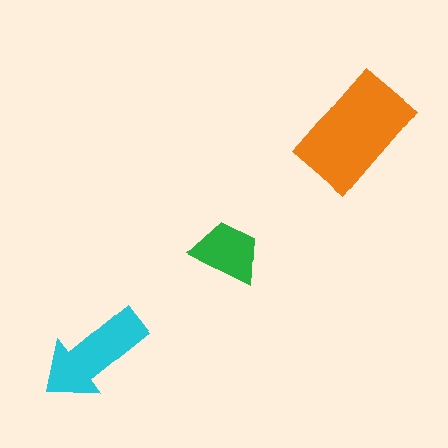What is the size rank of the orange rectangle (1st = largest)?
1st.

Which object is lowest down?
The cyan arrow is bottommost.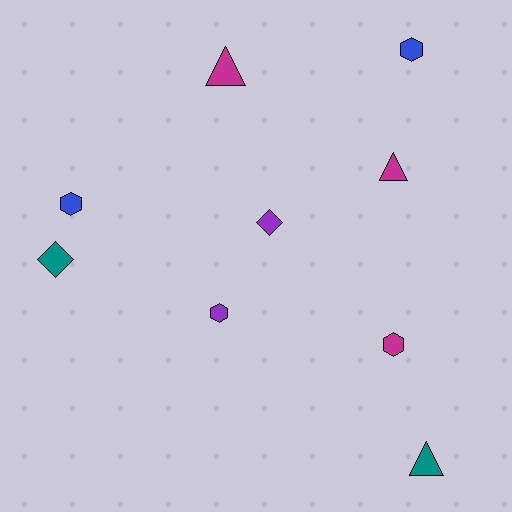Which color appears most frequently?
Magenta, with 3 objects.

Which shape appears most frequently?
Hexagon, with 4 objects.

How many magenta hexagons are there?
There is 1 magenta hexagon.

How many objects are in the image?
There are 9 objects.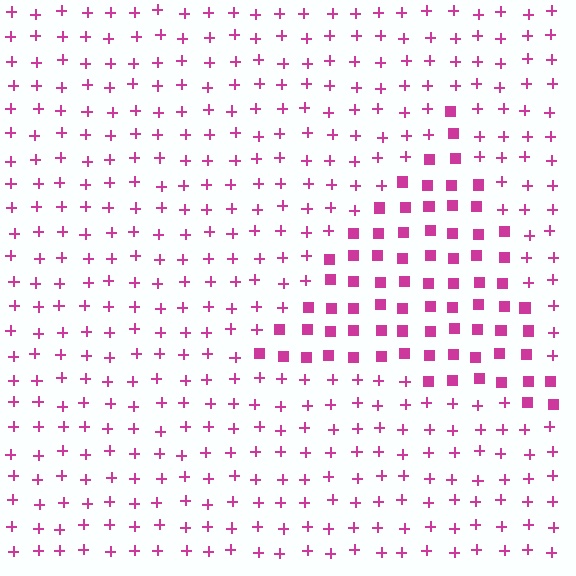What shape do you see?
I see a triangle.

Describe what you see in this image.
The image is filled with small magenta elements arranged in a uniform grid. A triangle-shaped region contains squares, while the surrounding area contains plus signs. The boundary is defined purely by the change in element shape.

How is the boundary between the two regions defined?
The boundary is defined by a change in element shape: squares inside vs. plus signs outside. All elements share the same color and spacing.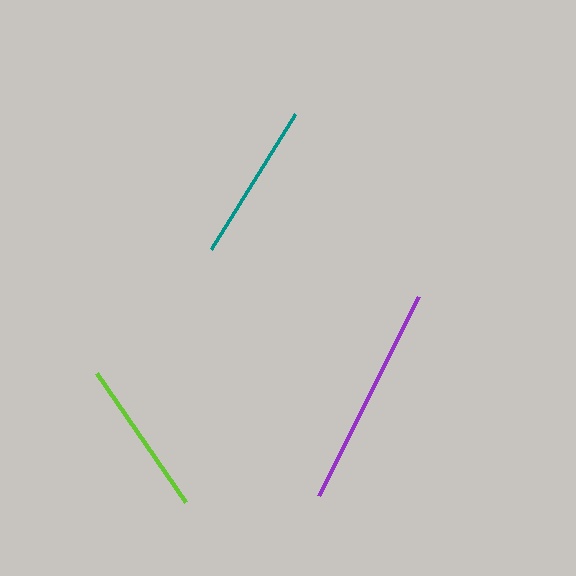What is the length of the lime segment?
The lime segment is approximately 157 pixels long.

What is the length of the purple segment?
The purple segment is approximately 223 pixels long.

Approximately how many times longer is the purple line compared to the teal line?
The purple line is approximately 1.4 times the length of the teal line.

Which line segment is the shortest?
The lime line is the shortest at approximately 157 pixels.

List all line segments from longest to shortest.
From longest to shortest: purple, teal, lime.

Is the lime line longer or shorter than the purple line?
The purple line is longer than the lime line.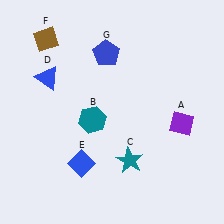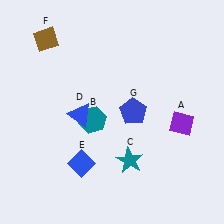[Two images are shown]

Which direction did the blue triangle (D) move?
The blue triangle (D) moved down.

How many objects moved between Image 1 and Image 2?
2 objects moved between the two images.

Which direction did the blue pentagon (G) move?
The blue pentagon (G) moved down.